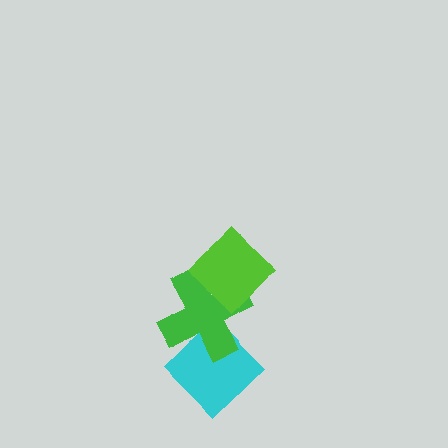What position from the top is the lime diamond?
The lime diamond is 1st from the top.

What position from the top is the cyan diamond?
The cyan diamond is 3rd from the top.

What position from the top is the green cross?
The green cross is 2nd from the top.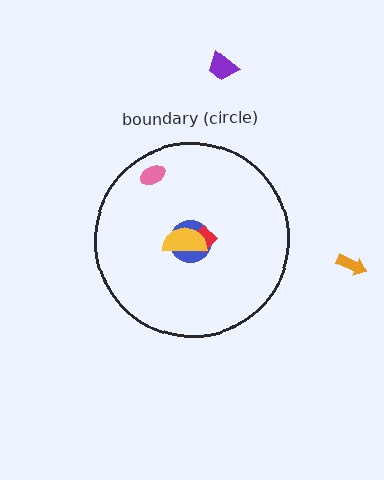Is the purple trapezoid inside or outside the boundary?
Outside.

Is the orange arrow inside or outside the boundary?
Outside.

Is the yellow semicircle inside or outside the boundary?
Inside.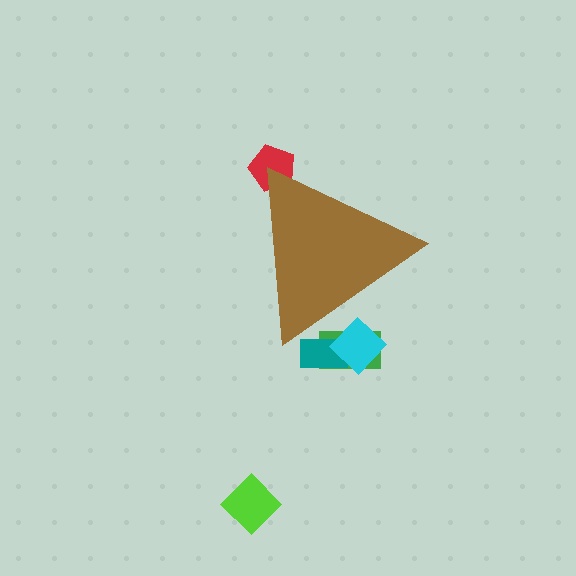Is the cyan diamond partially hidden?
Yes, the cyan diamond is partially hidden behind the brown triangle.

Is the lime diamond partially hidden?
No, the lime diamond is fully visible.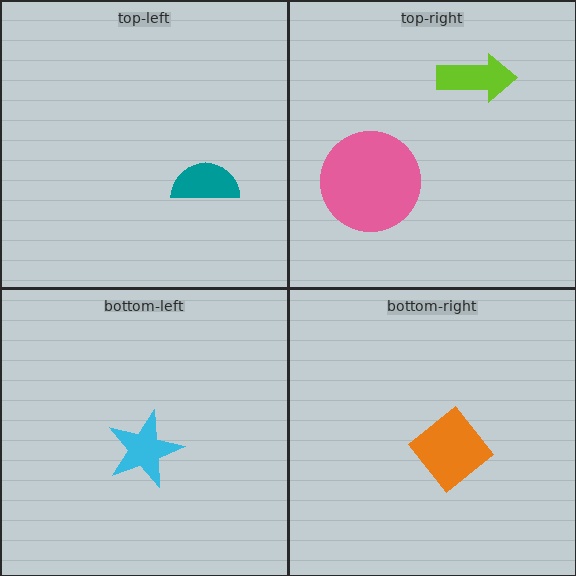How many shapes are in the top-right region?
2.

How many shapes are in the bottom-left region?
1.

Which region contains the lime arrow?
The top-right region.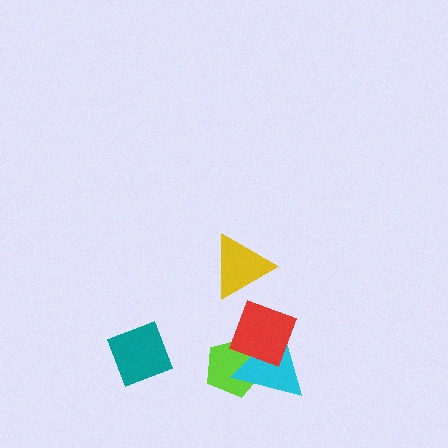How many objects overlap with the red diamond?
2 objects overlap with the red diamond.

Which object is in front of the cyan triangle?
The red diamond is in front of the cyan triangle.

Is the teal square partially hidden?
No, no other shape covers it.